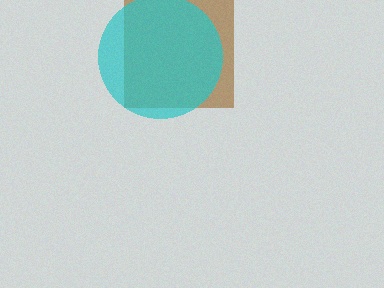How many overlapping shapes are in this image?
There are 2 overlapping shapes in the image.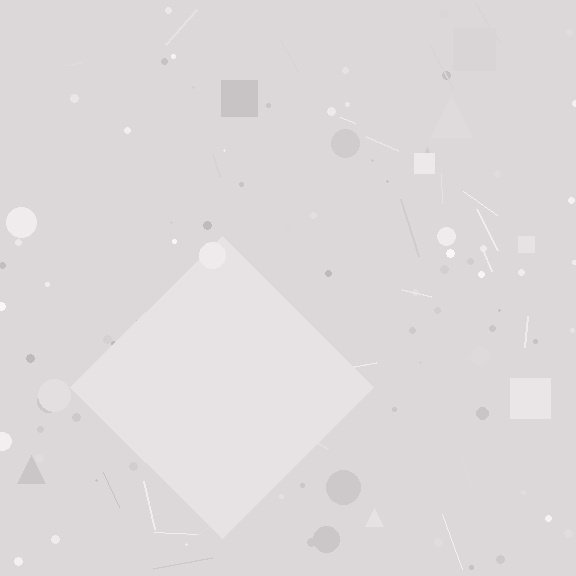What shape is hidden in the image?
A diamond is hidden in the image.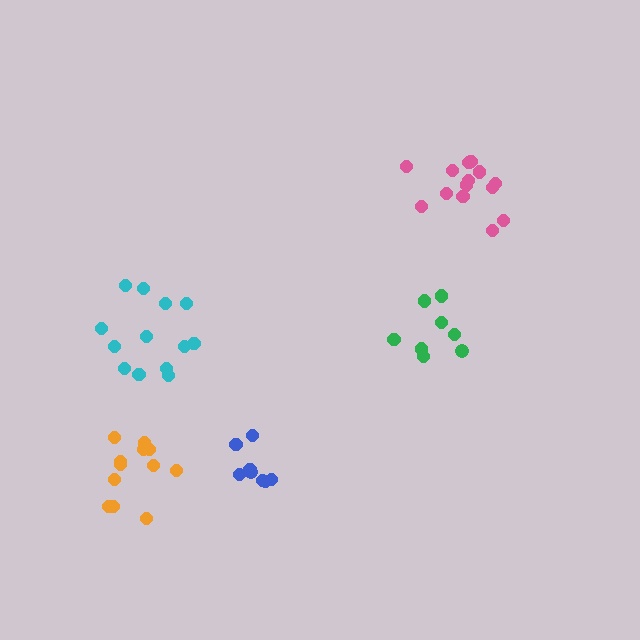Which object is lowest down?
The orange cluster is bottommost.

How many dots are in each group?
Group 1: 12 dots, Group 2: 14 dots, Group 3: 8 dots, Group 4: 13 dots, Group 5: 8 dots (55 total).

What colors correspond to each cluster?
The clusters are colored: orange, pink, green, cyan, blue.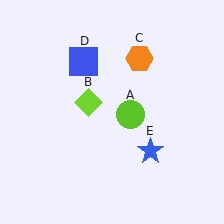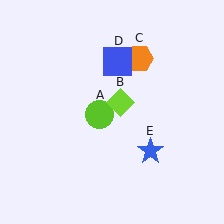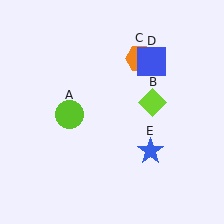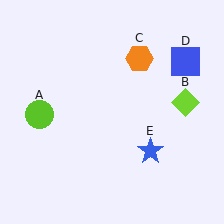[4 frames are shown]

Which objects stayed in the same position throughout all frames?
Orange hexagon (object C) and blue star (object E) remained stationary.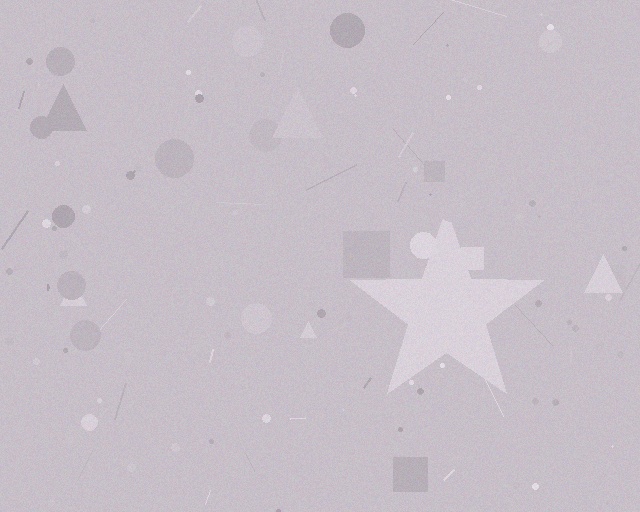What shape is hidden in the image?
A star is hidden in the image.